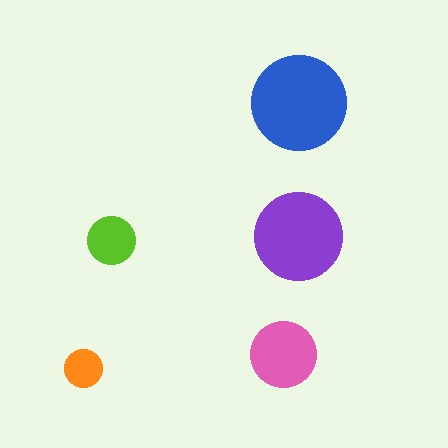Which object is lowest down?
The orange circle is bottommost.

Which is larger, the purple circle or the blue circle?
The blue one.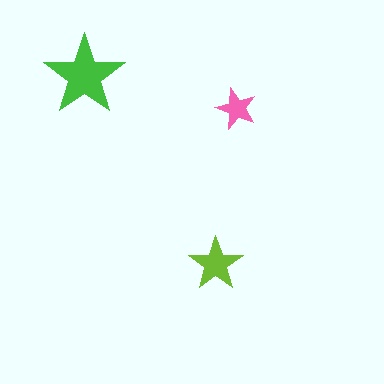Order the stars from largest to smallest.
the green one, the lime one, the pink one.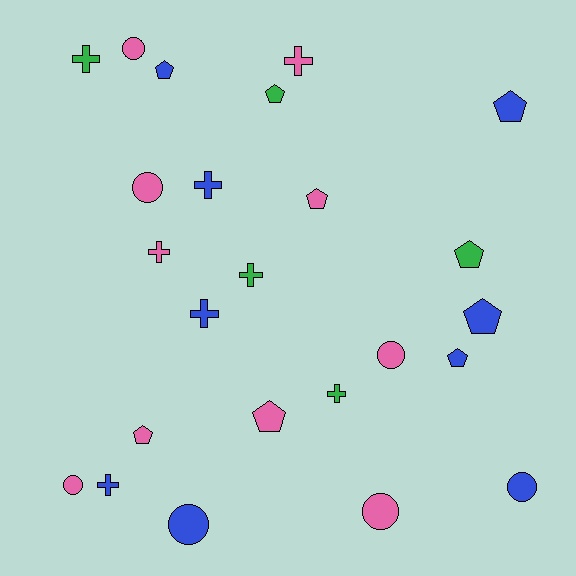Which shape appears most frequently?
Pentagon, with 9 objects.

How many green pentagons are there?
There are 2 green pentagons.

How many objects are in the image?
There are 24 objects.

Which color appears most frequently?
Pink, with 10 objects.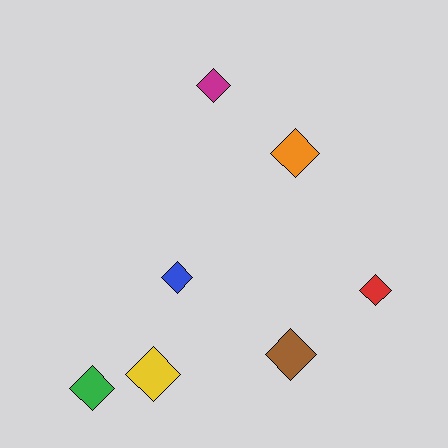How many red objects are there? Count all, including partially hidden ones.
There is 1 red object.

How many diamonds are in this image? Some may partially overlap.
There are 7 diamonds.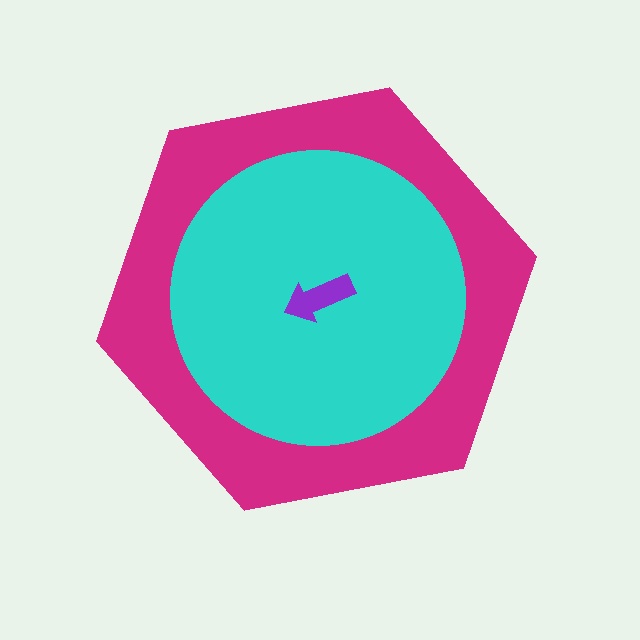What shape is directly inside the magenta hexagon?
The cyan circle.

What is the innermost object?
The purple arrow.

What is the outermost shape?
The magenta hexagon.